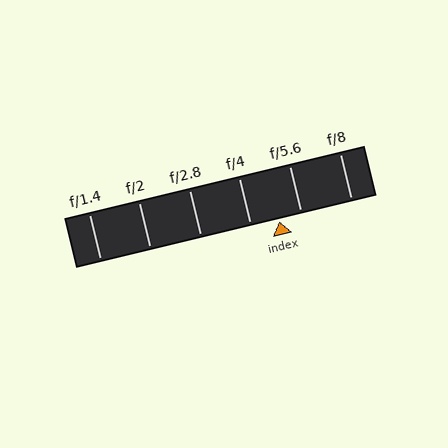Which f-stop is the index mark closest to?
The index mark is closest to f/5.6.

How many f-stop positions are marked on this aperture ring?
There are 6 f-stop positions marked.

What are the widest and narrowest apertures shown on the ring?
The widest aperture shown is f/1.4 and the narrowest is f/8.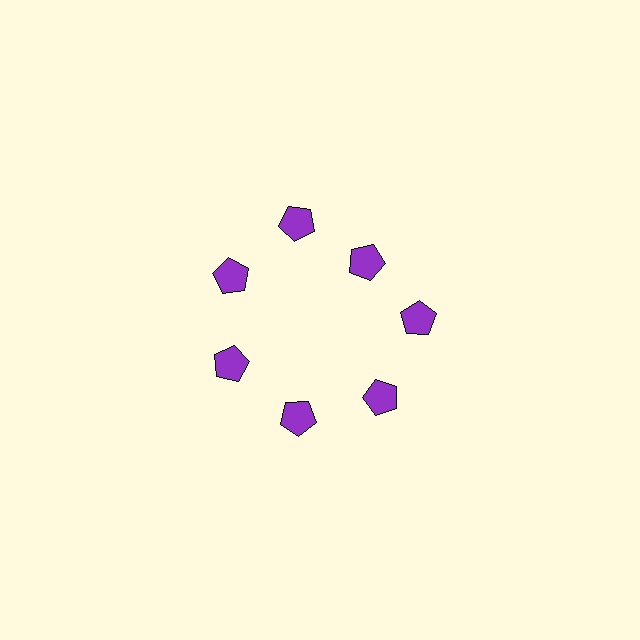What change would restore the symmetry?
The symmetry would be restored by moving it outward, back onto the ring so that all 7 pentagons sit at equal angles and equal distance from the center.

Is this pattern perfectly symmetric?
No. The 7 purple pentagons are arranged in a ring, but one element near the 1 o'clock position is pulled inward toward the center, breaking the 7-fold rotational symmetry.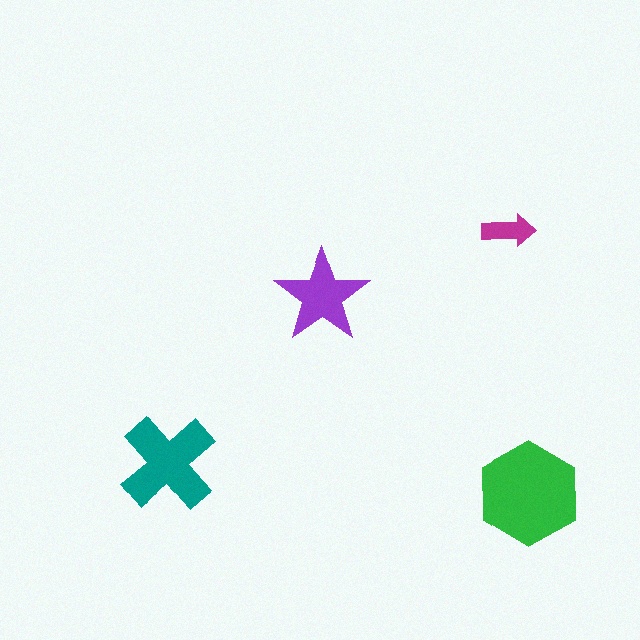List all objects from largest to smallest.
The green hexagon, the teal cross, the purple star, the magenta arrow.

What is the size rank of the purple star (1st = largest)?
3rd.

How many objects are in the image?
There are 4 objects in the image.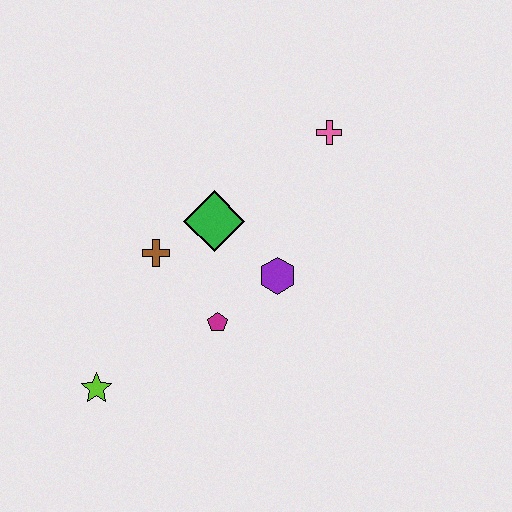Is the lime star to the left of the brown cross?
Yes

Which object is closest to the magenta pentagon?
The purple hexagon is closest to the magenta pentagon.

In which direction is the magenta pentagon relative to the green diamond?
The magenta pentagon is below the green diamond.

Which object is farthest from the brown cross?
The pink cross is farthest from the brown cross.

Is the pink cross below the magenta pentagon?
No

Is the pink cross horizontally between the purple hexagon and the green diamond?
No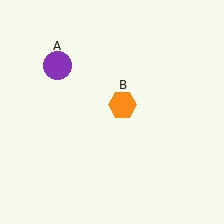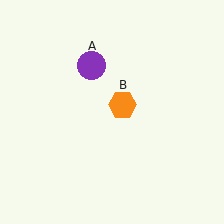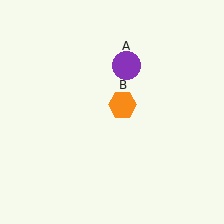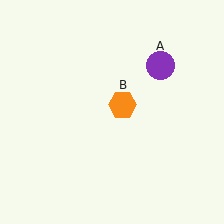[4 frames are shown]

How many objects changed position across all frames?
1 object changed position: purple circle (object A).